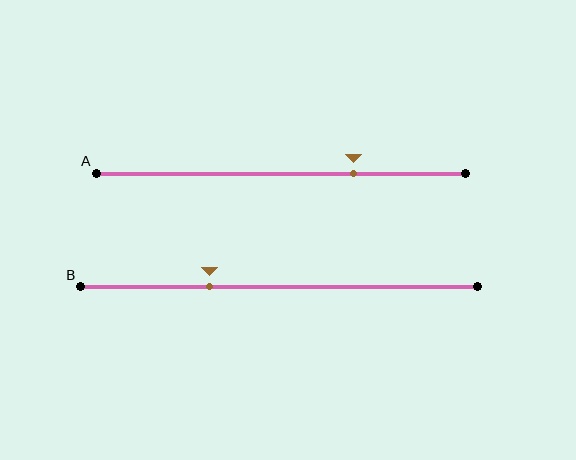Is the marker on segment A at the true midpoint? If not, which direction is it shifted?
No, the marker on segment A is shifted to the right by about 20% of the segment length.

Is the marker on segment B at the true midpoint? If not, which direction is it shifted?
No, the marker on segment B is shifted to the left by about 18% of the segment length.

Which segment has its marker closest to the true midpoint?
Segment B has its marker closest to the true midpoint.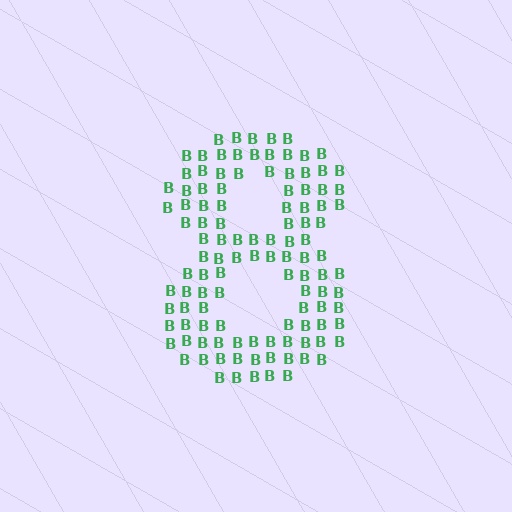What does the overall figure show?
The overall figure shows the digit 8.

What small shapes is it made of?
It is made of small letter B's.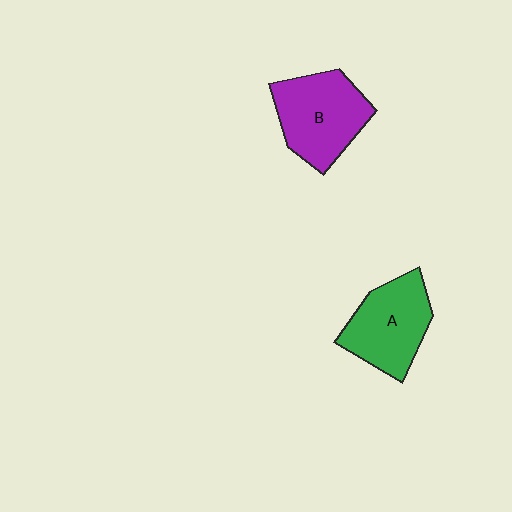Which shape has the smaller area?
Shape A (green).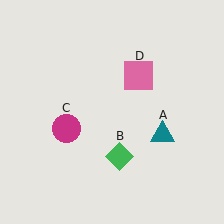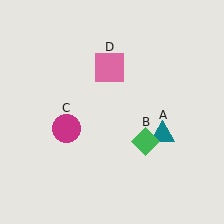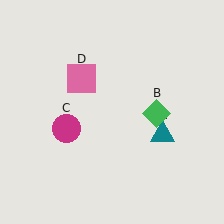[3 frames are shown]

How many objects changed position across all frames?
2 objects changed position: green diamond (object B), pink square (object D).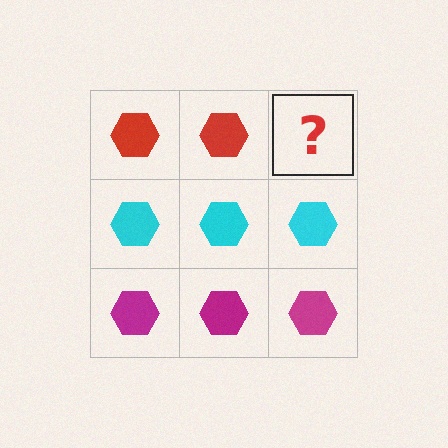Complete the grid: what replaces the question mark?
The question mark should be replaced with a red hexagon.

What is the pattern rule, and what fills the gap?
The rule is that each row has a consistent color. The gap should be filled with a red hexagon.